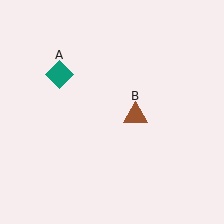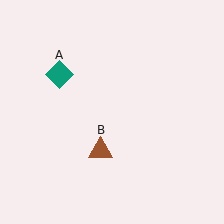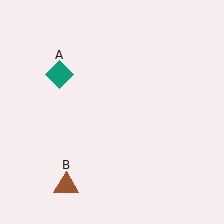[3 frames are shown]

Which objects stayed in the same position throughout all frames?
Teal diamond (object A) remained stationary.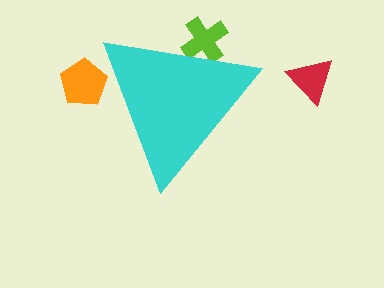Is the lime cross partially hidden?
Yes, the lime cross is partially hidden behind the cyan triangle.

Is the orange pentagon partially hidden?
Yes, the orange pentagon is partially hidden behind the cyan triangle.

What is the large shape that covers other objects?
A cyan triangle.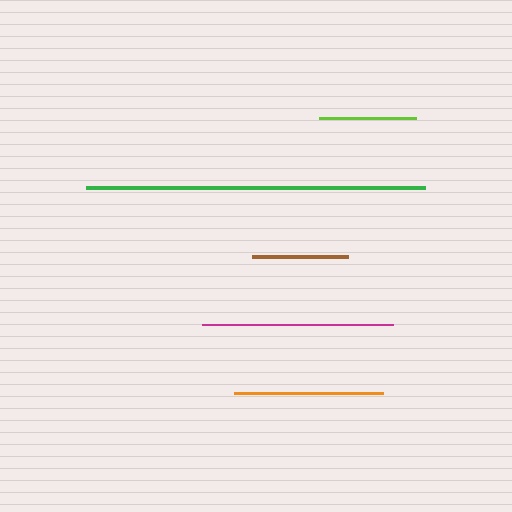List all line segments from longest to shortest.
From longest to shortest: green, magenta, orange, lime, brown.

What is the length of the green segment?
The green segment is approximately 339 pixels long.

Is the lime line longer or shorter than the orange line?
The orange line is longer than the lime line.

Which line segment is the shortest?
The brown line is the shortest at approximately 96 pixels.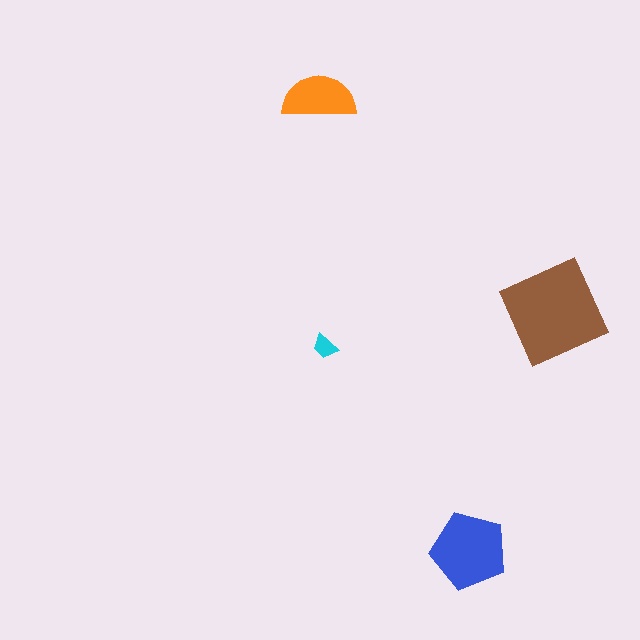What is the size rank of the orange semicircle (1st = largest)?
3rd.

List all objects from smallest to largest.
The cyan trapezoid, the orange semicircle, the blue pentagon, the brown square.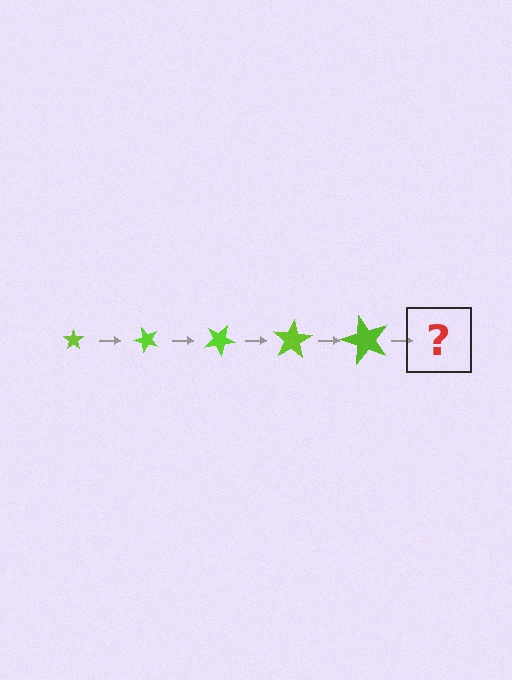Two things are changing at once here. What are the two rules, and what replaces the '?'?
The two rules are that the star grows larger each step and it rotates 50 degrees each step. The '?' should be a star, larger than the previous one and rotated 250 degrees from the start.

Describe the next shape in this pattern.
It should be a star, larger than the previous one and rotated 250 degrees from the start.